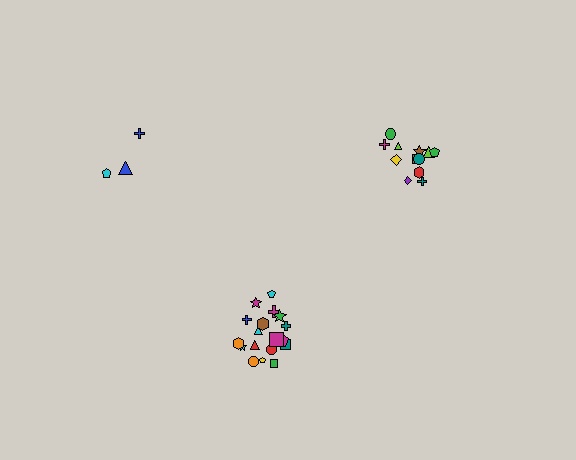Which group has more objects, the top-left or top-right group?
The top-right group.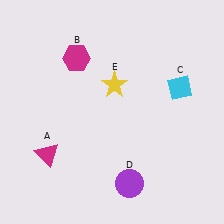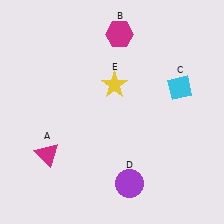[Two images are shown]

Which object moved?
The magenta hexagon (B) moved right.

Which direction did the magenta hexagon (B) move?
The magenta hexagon (B) moved right.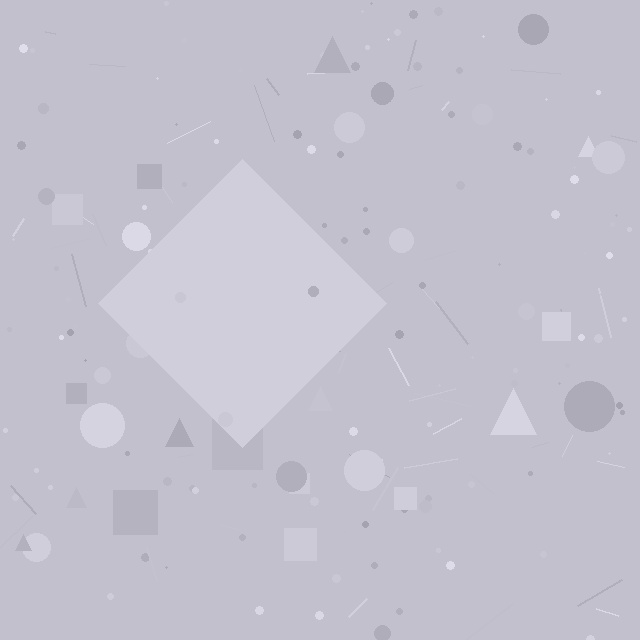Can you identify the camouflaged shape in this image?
The camouflaged shape is a diamond.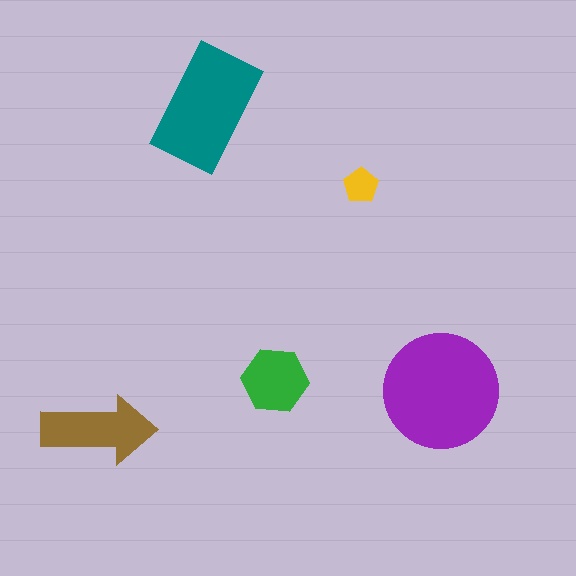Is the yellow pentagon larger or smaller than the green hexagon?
Smaller.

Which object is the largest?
The purple circle.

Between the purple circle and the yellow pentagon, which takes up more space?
The purple circle.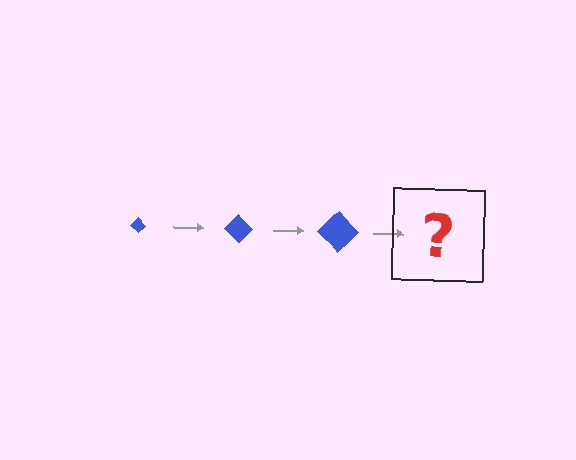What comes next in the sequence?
The next element should be a blue diamond, larger than the previous one.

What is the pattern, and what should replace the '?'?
The pattern is that the diamond gets progressively larger each step. The '?' should be a blue diamond, larger than the previous one.